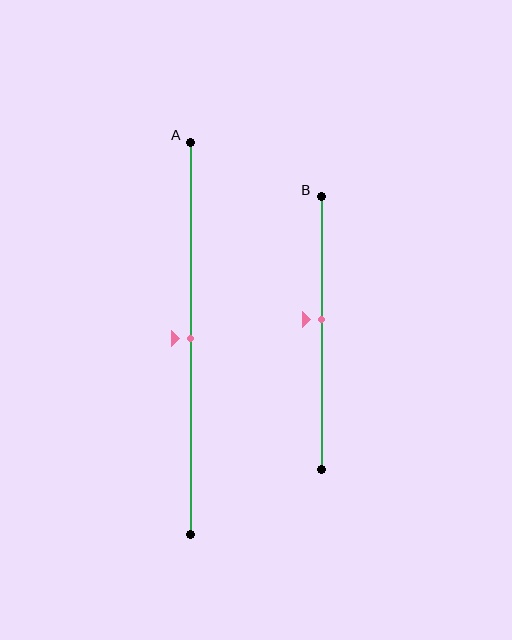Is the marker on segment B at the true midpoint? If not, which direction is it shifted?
No, the marker on segment B is shifted upward by about 5% of the segment length.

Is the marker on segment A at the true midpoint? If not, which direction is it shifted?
Yes, the marker on segment A is at the true midpoint.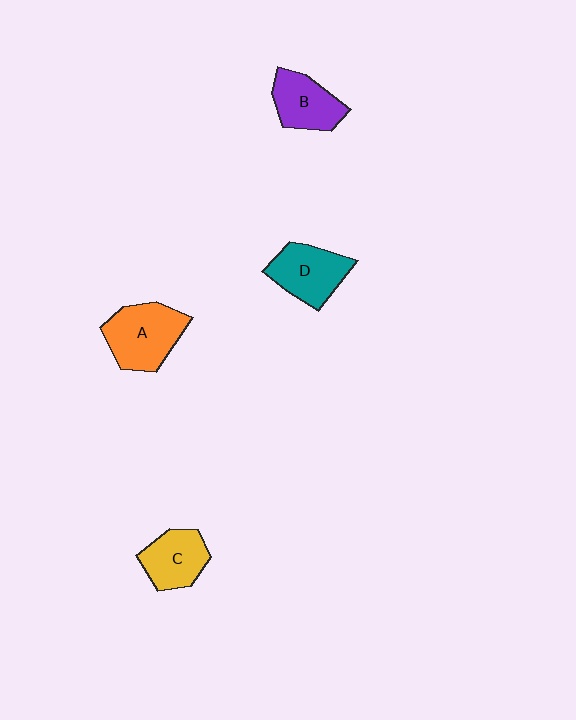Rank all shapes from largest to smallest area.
From largest to smallest: A (orange), D (teal), B (purple), C (yellow).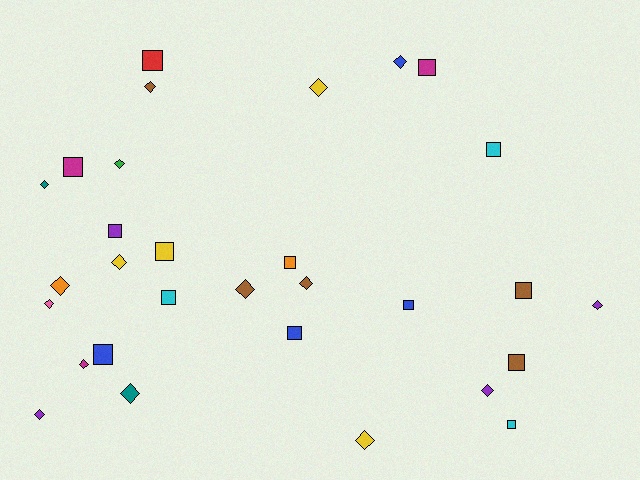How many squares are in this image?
There are 14 squares.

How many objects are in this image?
There are 30 objects.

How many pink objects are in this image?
There is 1 pink object.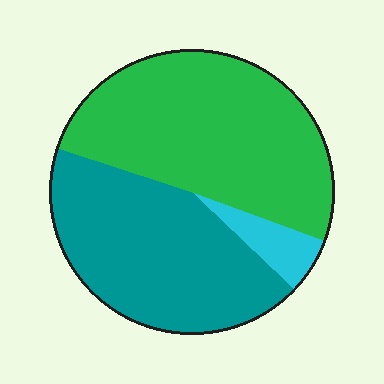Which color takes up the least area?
Cyan, at roughly 5%.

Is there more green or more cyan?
Green.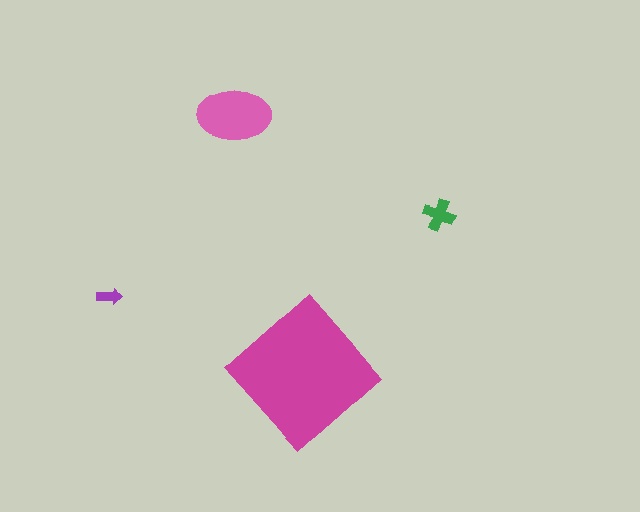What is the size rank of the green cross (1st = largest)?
3rd.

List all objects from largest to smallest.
The magenta diamond, the pink ellipse, the green cross, the purple arrow.